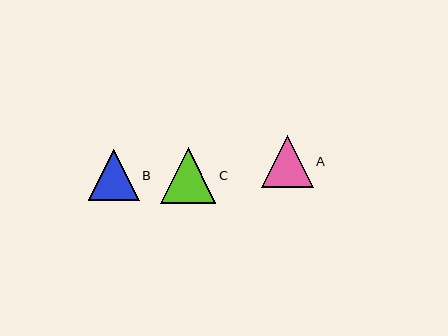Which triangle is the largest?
Triangle C is the largest with a size of approximately 55 pixels.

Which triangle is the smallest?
Triangle B is the smallest with a size of approximately 51 pixels.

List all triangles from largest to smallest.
From largest to smallest: C, A, B.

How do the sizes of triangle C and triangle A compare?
Triangle C and triangle A are approximately the same size.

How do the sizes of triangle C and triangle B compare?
Triangle C and triangle B are approximately the same size.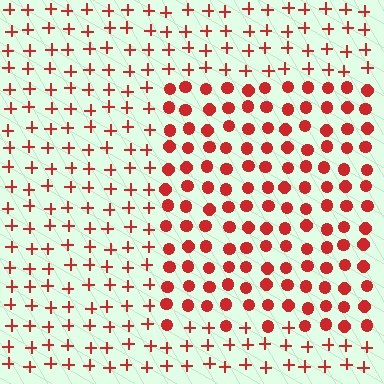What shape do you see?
I see a rectangle.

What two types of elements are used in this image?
The image uses circles inside the rectangle region and plus signs outside it.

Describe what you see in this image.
The image is filled with small red elements arranged in a uniform grid. A rectangle-shaped region contains circles, while the surrounding area contains plus signs. The boundary is defined purely by the change in element shape.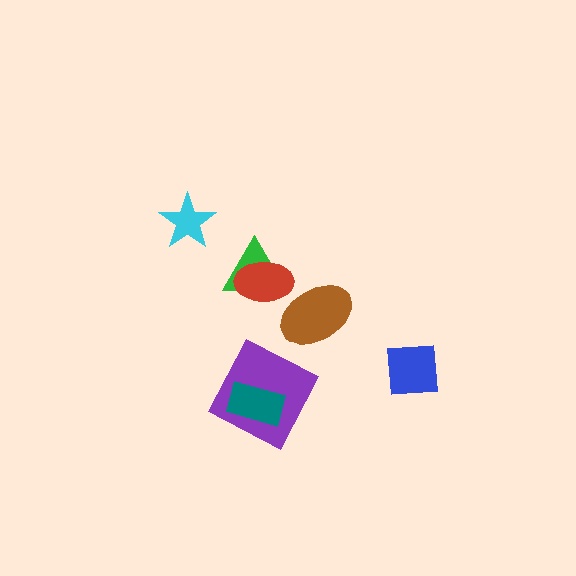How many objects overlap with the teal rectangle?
1 object overlaps with the teal rectangle.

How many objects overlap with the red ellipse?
2 objects overlap with the red ellipse.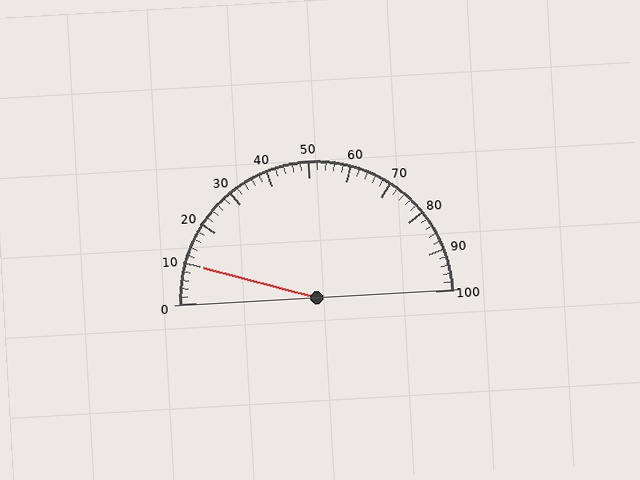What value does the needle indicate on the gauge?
The needle indicates approximately 10.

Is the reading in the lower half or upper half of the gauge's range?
The reading is in the lower half of the range (0 to 100).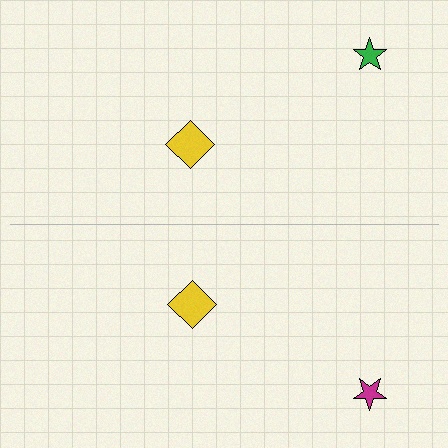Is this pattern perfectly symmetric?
No, the pattern is not perfectly symmetric. The magenta star on the bottom side breaks the symmetry — its mirror counterpart is green.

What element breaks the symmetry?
The magenta star on the bottom side breaks the symmetry — its mirror counterpart is green.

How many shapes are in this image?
There are 4 shapes in this image.